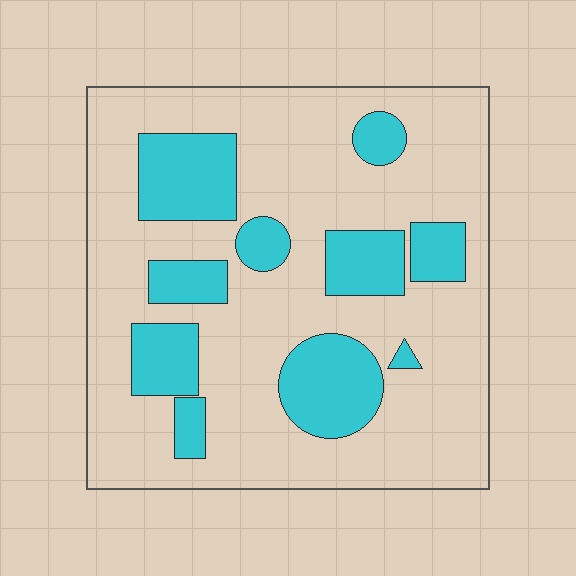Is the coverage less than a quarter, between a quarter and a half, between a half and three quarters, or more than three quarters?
Between a quarter and a half.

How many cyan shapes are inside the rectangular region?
10.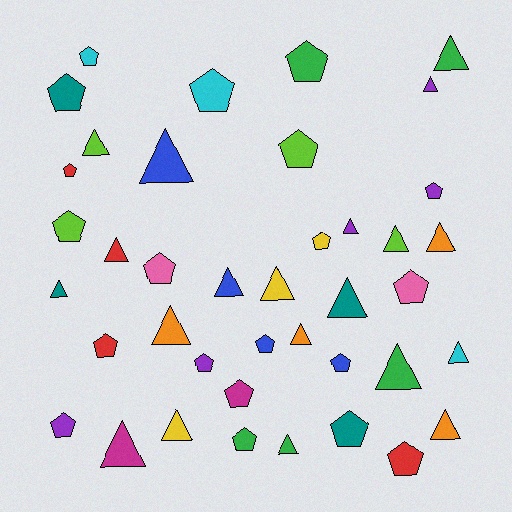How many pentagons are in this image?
There are 20 pentagons.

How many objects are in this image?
There are 40 objects.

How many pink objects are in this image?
There are 2 pink objects.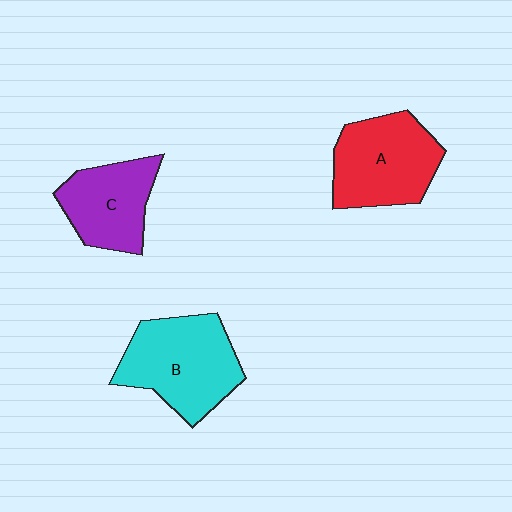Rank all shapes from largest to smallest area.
From largest to smallest: B (cyan), A (red), C (purple).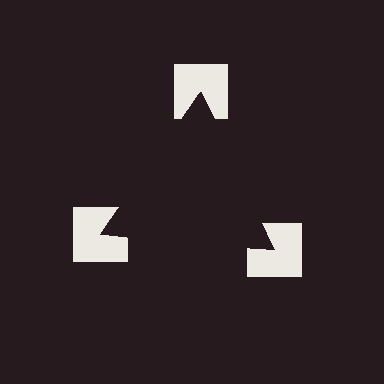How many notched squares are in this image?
There are 3 — one at each vertex of the illusory triangle.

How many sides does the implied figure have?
3 sides.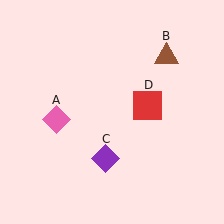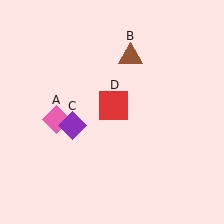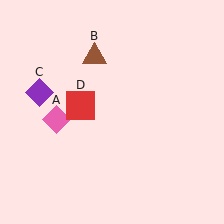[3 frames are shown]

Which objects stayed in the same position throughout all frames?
Pink diamond (object A) remained stationary.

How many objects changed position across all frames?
3 objects changed position: brown triangle (object B), purple diamond (object C), red square (object D).